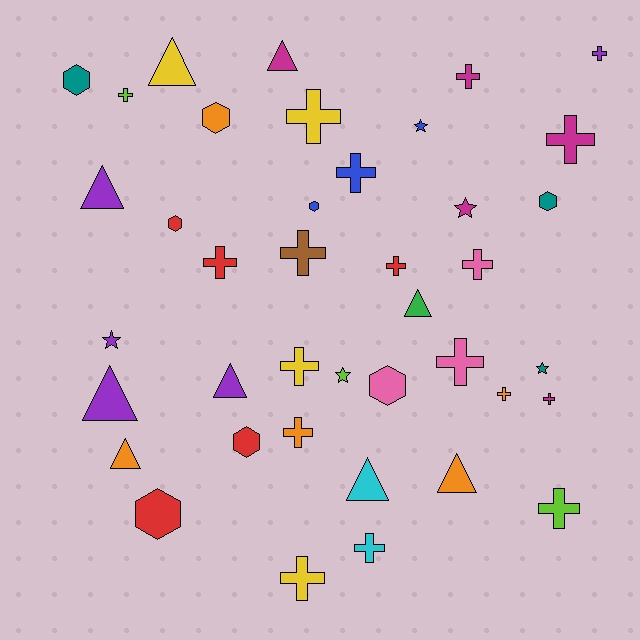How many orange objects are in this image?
There are 5 orange objects.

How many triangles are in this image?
There are 9 triangles.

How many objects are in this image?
There are 40 objects.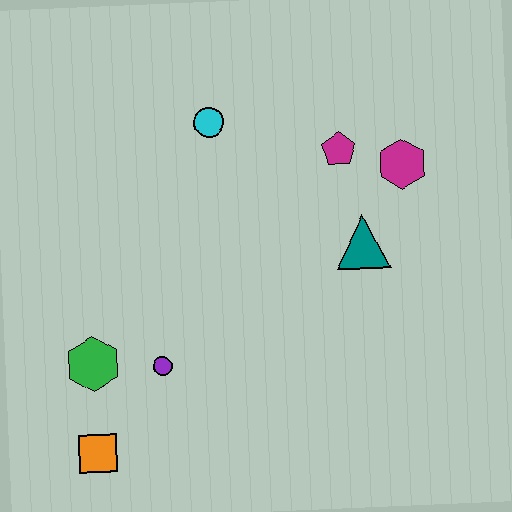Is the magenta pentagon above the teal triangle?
Yes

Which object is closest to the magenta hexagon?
The magenta pentagon is closest to the magenta hexagon.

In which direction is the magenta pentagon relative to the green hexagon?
The magenta pentagon is to the right of the green hexagon.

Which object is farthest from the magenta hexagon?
The orange square is farthest from the magenta hexagon.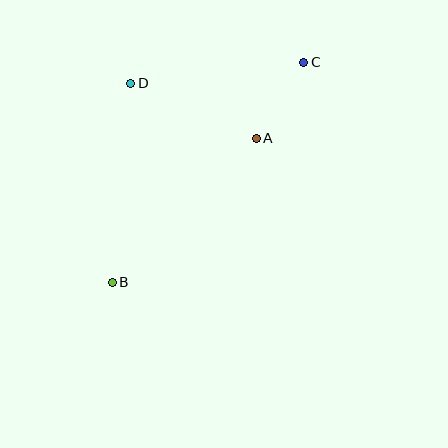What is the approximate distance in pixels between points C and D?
The distance between C and D is approximately 174 pixels.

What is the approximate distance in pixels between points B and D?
The distance between B and D is approximately 199 pixels.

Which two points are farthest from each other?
Points B and C are farthest from each other.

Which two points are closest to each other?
Points A and C are closest to each other.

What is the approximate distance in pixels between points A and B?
The distance between A and B is approximately 204 pixels.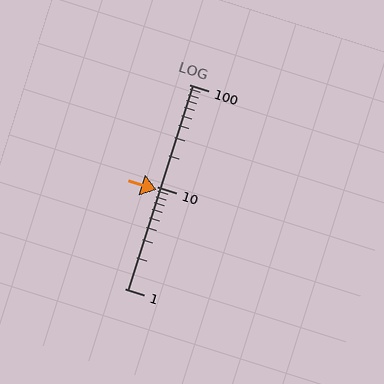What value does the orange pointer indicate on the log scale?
The pointer indicates approximately 9.3.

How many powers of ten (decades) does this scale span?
The scale spans 2 decades, from 1 to 100.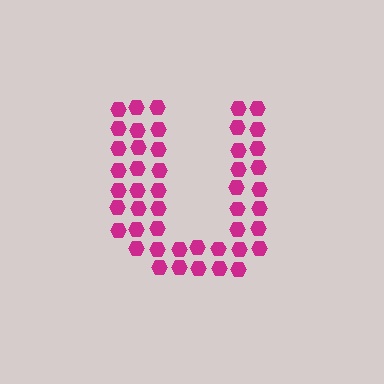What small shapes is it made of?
It is made of small hexagons.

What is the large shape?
The large shape is the letter U.